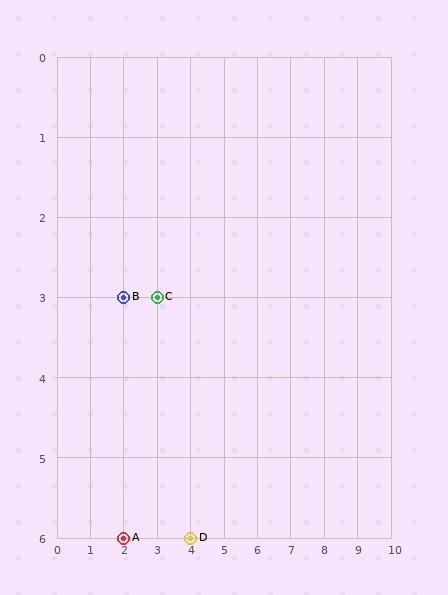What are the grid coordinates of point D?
Point D is at grid coordinates (4, 6).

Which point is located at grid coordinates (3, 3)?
Point C is at (3, 3).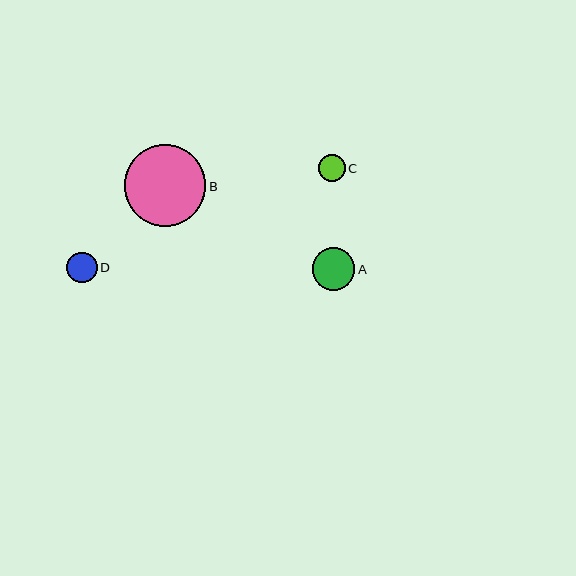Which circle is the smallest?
Circle C is the smallest with a size of approximately 27 pixels.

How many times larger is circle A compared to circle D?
Circle A is approximately 1.4 times the size of circle D.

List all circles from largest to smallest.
From largest to smallest: B, A, D, C.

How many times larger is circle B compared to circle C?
Circle B is approximately 3.1 times the size of circle C.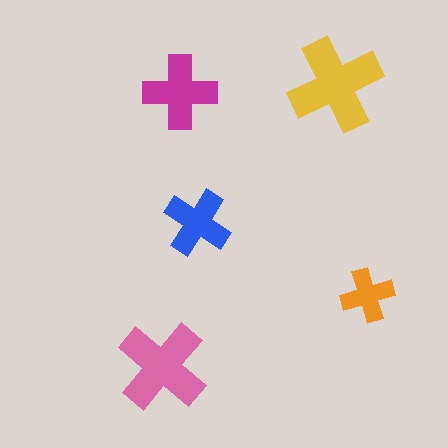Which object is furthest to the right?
The orange cross is rightmost.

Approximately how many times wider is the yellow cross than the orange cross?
About 2 times wider.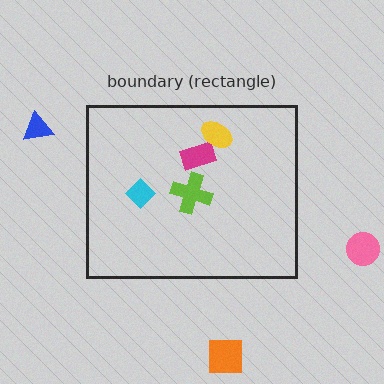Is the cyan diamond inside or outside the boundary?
Inside.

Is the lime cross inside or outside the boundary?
Inside.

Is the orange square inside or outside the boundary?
Outside.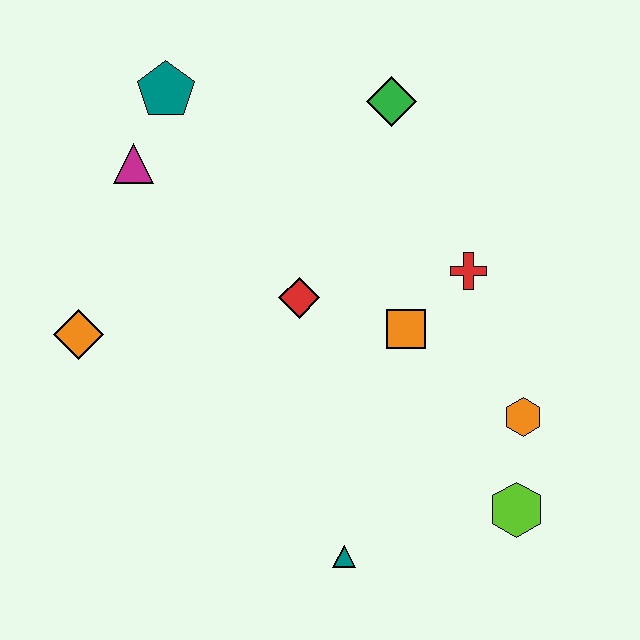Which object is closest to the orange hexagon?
The lime hexagon is closest to the orange hexagon.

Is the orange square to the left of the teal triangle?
No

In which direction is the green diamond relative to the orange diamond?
The green diamond is to the right of the orange diamond.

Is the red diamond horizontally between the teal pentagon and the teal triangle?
Yes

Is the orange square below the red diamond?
Yes